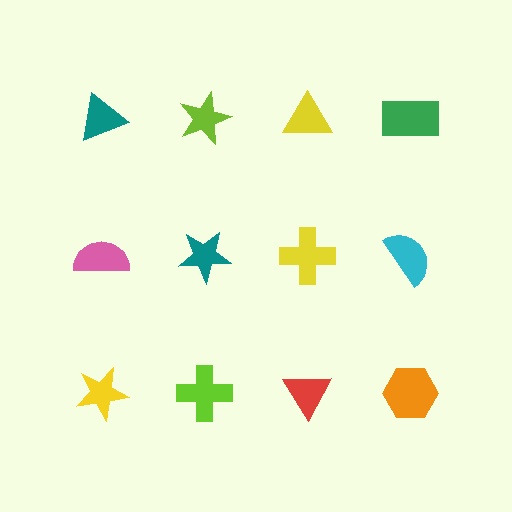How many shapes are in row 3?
4 shapes.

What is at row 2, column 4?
A cyan semicircle.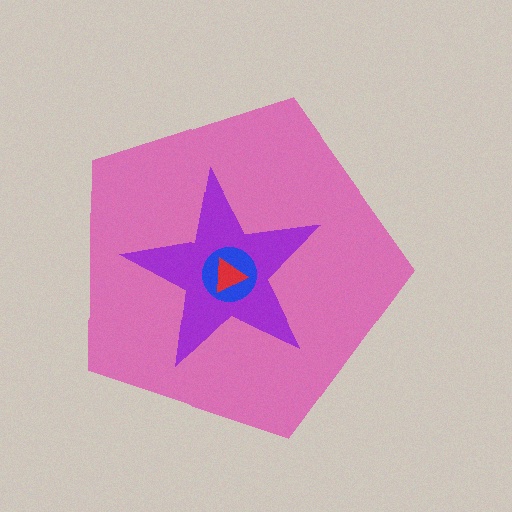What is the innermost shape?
The red triangle.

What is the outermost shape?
The pink pentagon.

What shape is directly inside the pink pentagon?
The purple star.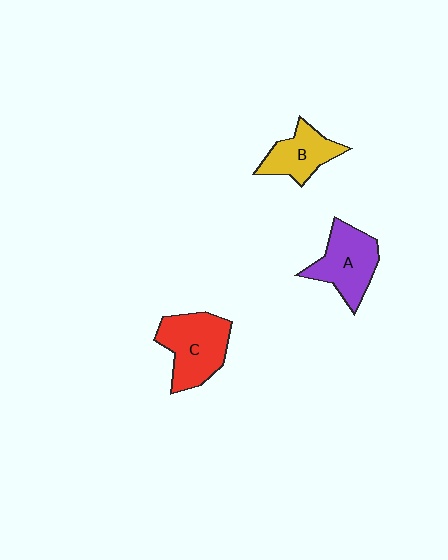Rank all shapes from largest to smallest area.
From largest to smallest: C (red), A (purple), B (yellow).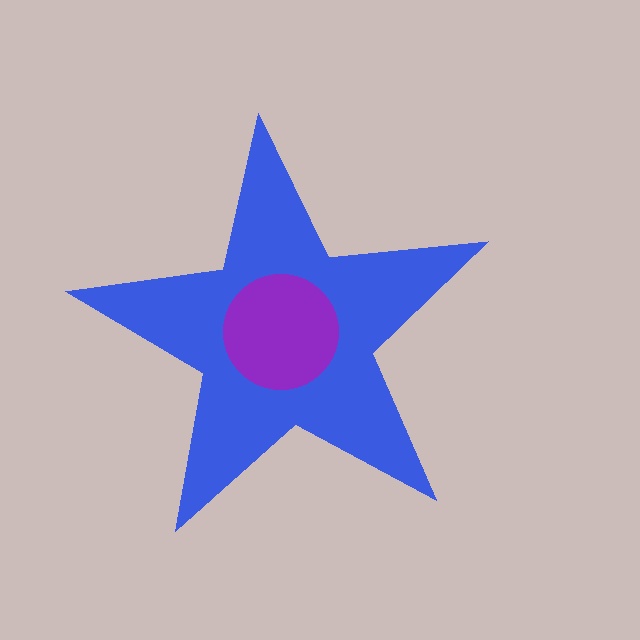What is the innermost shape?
The purple circle.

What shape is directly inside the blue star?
The purple circle.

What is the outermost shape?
The blue star.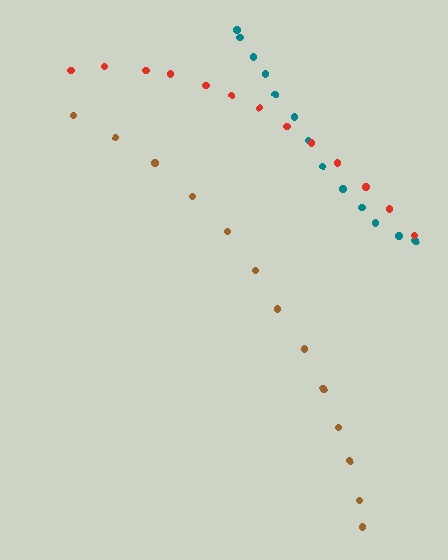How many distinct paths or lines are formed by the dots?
There are 3 distinct paths.